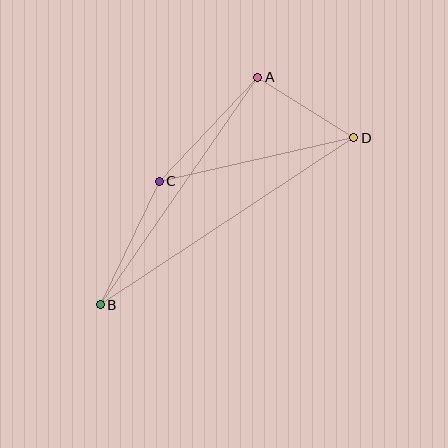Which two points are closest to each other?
Points A and D are closest to each other.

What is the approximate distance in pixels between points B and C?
The distance between B and C is approximately 137 pixels.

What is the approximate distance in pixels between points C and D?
The distance between C and D is approximately 199 pixels.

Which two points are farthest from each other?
Points B and D are farthest from each other.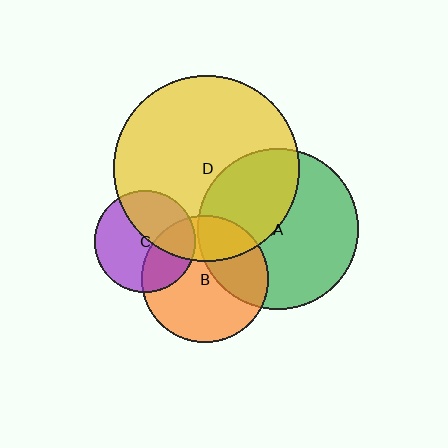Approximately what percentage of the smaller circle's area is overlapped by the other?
Approximately 35%.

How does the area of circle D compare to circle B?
Approximately 2.1 times.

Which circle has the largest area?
Circle D (yellow).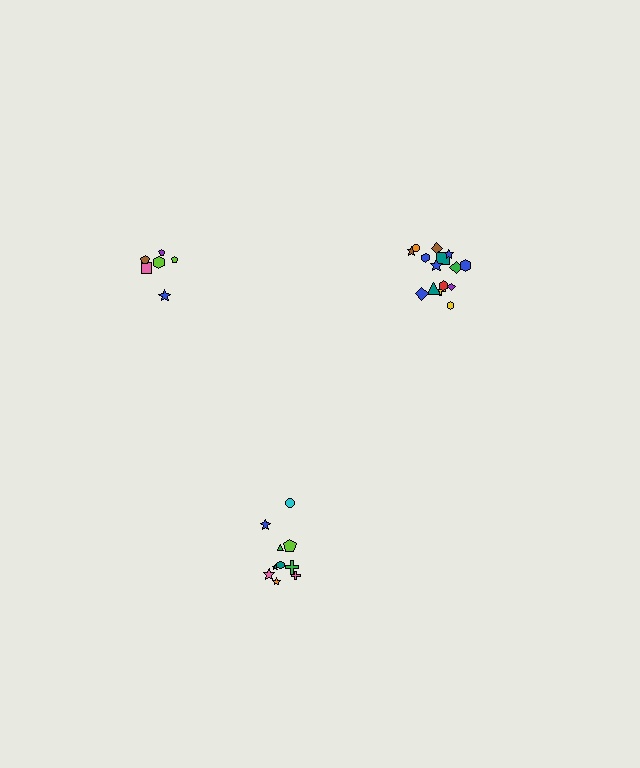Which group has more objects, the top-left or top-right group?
The top-right group.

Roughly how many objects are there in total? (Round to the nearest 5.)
Roughly 30 objects in total.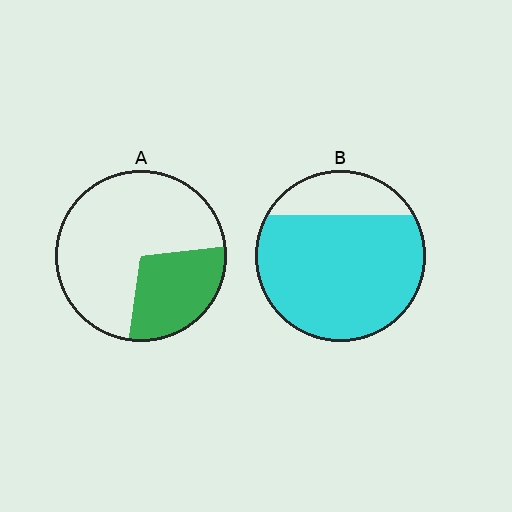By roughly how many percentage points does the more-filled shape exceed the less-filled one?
By roughly 50 percentage points (B over A).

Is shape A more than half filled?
No.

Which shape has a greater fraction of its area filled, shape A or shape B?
Shape B.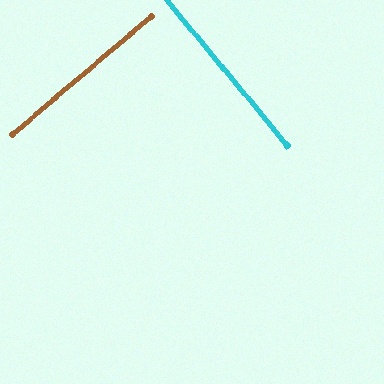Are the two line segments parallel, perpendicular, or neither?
Perpendicular — they meet at approximately 89°.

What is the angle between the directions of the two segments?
Approximately 89 degrees.